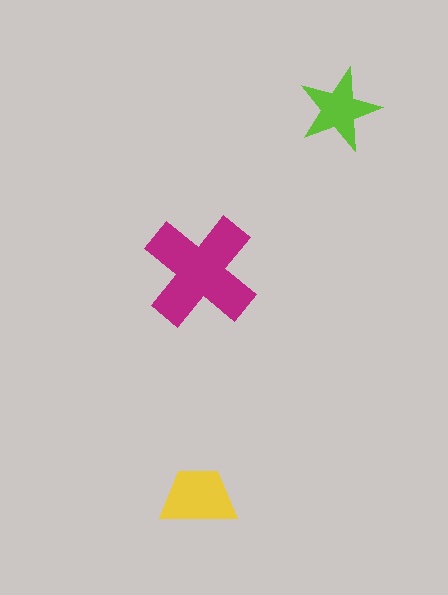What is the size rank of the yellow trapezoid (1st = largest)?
2nd.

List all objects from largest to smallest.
The magenta cross, the yellow trapezoid, the lime star.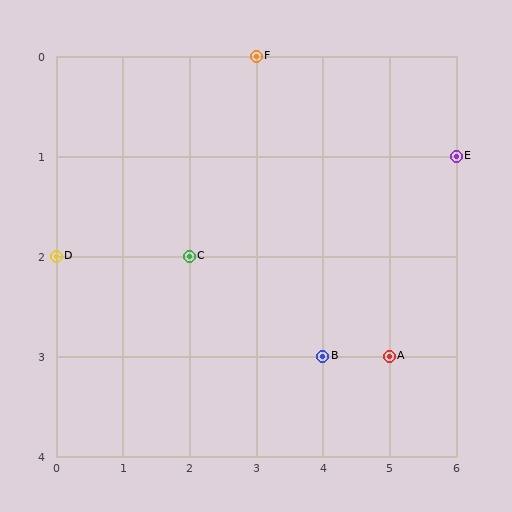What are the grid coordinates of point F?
Point F is at grid coordinates (3, 0).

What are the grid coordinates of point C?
Point C is at grid coordinates (2, 2).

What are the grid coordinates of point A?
Point A is at grid coordinates (5, 3).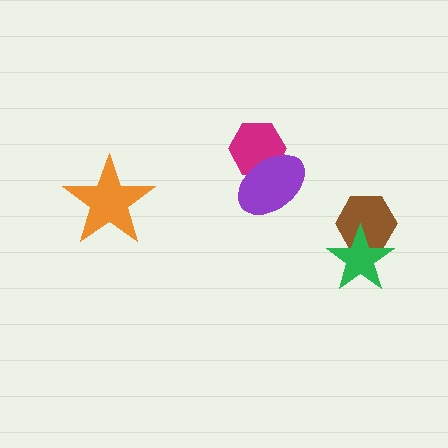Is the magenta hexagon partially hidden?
Yes, it is partially covered by another shape.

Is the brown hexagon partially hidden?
Yes, it is partially covered by another shape.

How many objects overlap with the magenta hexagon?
1 object overlaps with the magenta hexagon.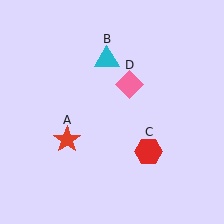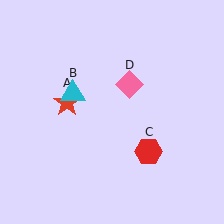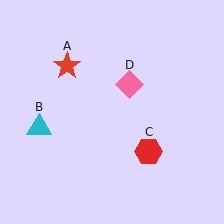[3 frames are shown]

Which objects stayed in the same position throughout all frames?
Red hexagon (object C) and pink diamond (object D) remained stationary.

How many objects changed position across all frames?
2 objects changed position: red star (object A), cyan triangle (object B).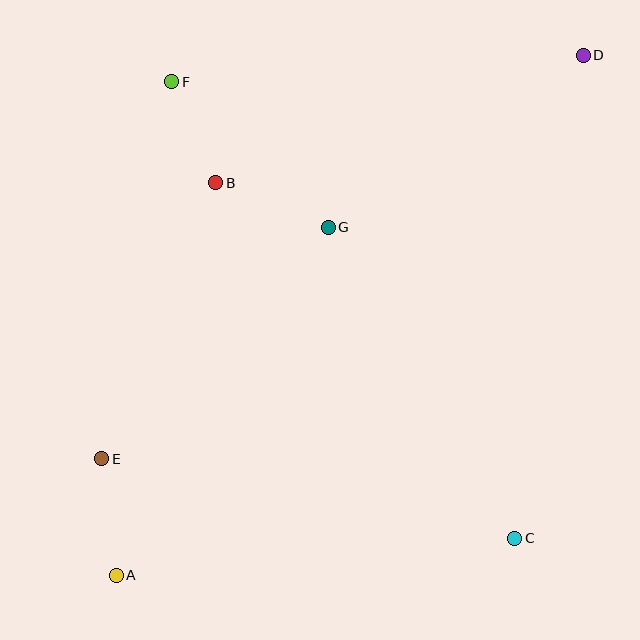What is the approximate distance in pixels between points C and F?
The distance between C and F is approximately 571 pixels.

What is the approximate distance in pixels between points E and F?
The distance between E and F is approximately 384 pixels.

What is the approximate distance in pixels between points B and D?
The distance between B and D is approximately 389 pixels.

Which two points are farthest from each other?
Points A and D are farthest from each other.